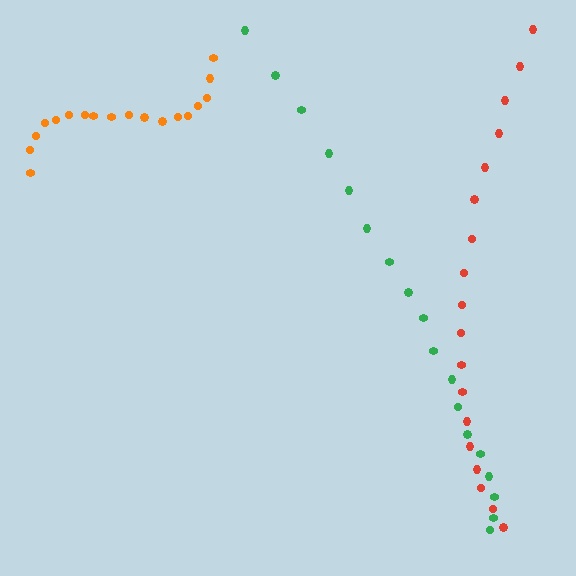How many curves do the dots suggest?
There are 3 distinct paths.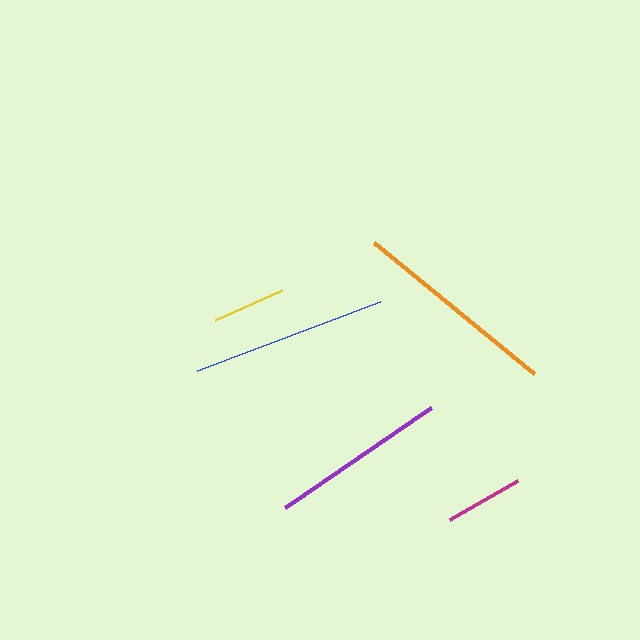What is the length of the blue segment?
The blue segment is approximately 196 pixels long.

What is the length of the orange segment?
The orange segment is approximately 206 pixels long.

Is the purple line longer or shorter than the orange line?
The orange line is longer than the purple line.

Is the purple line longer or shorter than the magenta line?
The purple line is longer than the magenta line.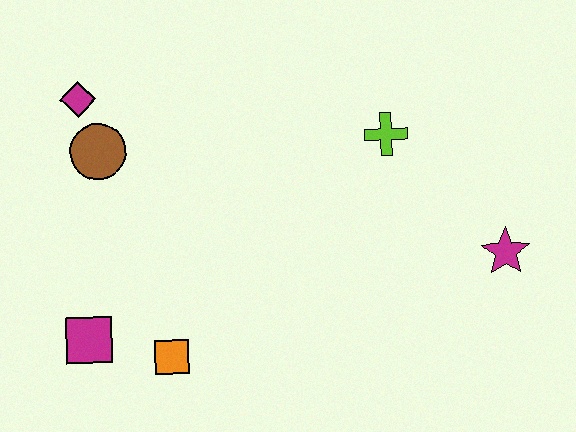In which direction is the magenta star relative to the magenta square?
The magenta star is to the right of the magenta square.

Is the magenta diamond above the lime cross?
Yes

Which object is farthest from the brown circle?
The magenta star is farthest from the brown circle.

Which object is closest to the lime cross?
The magenta star is closest to the lime cross.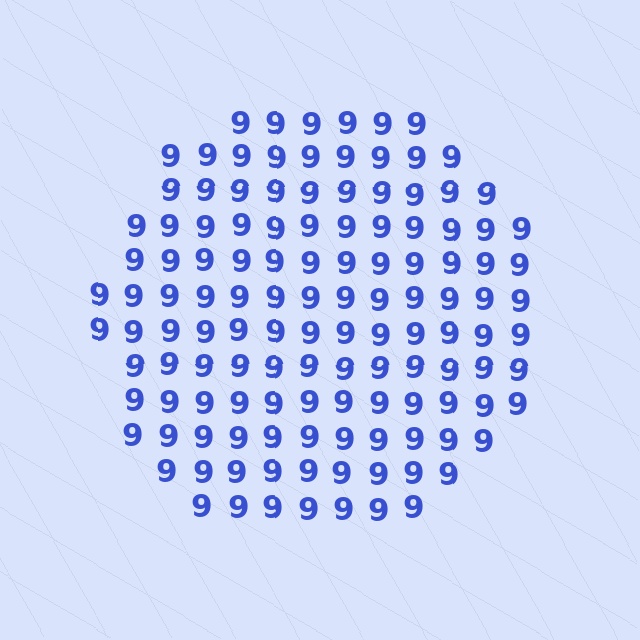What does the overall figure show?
The overall figure shows a circle.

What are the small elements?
The small elements are digit 9's.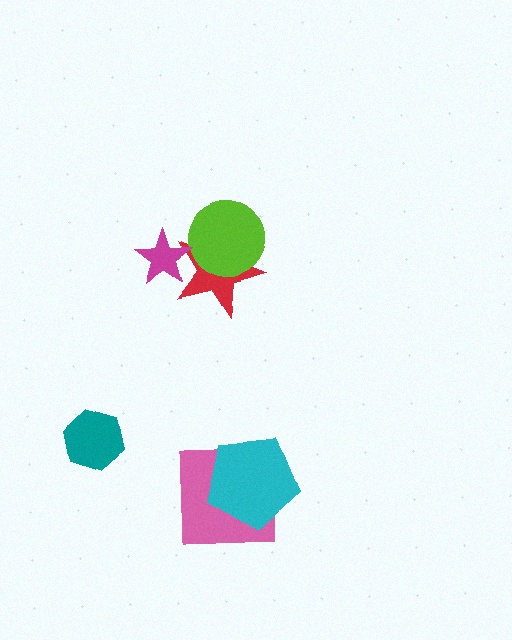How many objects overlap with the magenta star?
1 object overlaps with the magenta star.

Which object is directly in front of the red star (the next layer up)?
The lime circle is directly in front of the red star.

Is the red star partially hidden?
Yes, it is partially covered by another shape.